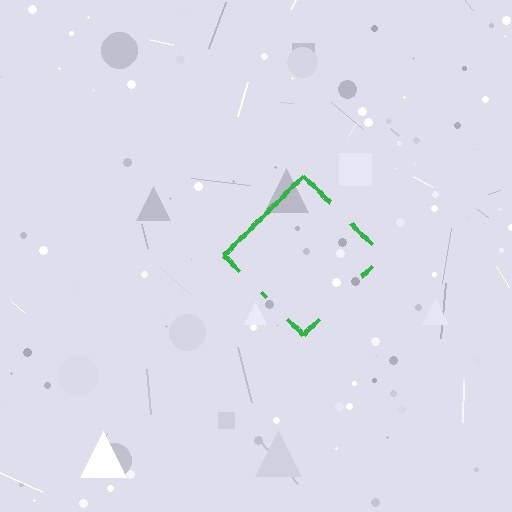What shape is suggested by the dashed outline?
The dashed outline suggests a diamond.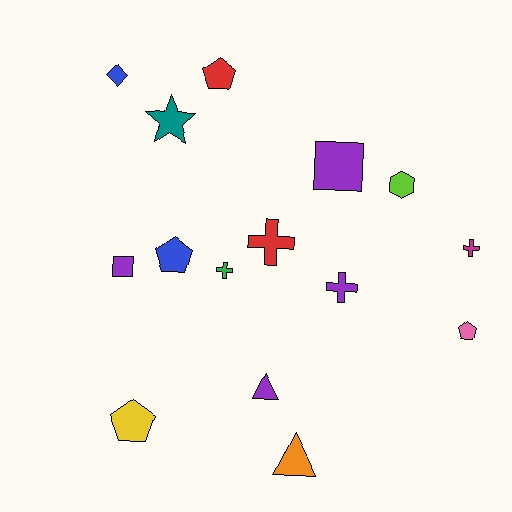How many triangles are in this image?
There are 2 triangles.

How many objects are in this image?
There are 15 objects.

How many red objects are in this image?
There are 2 red objects.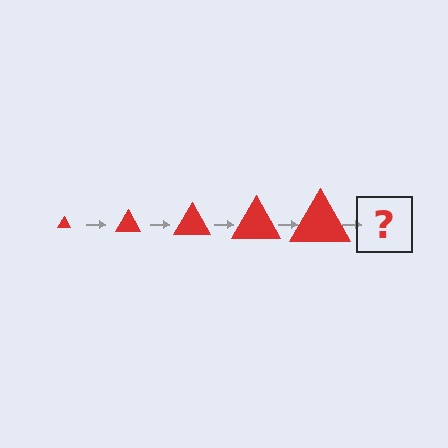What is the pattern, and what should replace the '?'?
The pattern is that the triangle gets progressively larger each step. The '?' should be a red triangle, larger than the previous one.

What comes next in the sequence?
The next element should be a red triangle, larger than the previous one.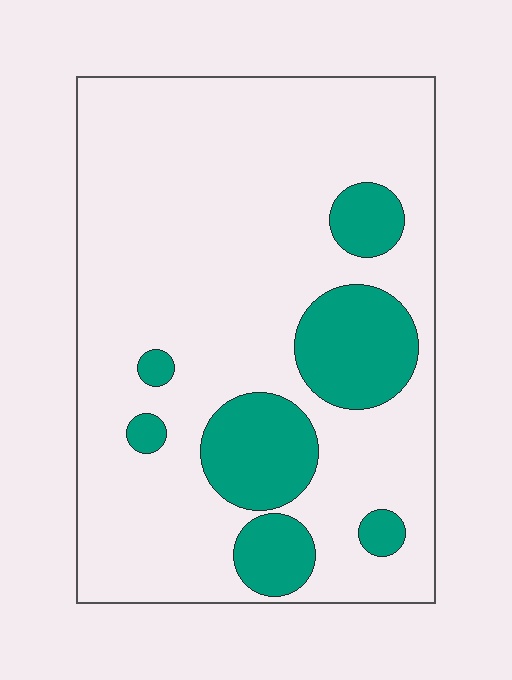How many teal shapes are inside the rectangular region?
7.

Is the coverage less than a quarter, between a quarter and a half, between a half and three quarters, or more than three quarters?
Less than a quarter.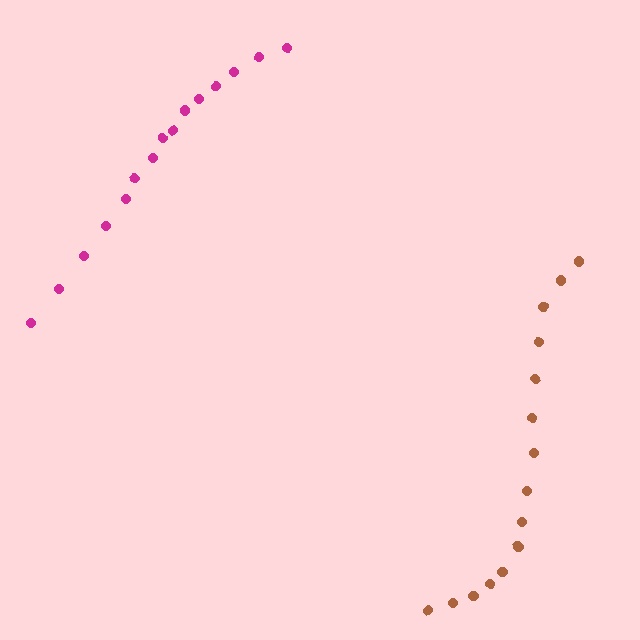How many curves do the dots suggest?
There are 2 distinct paths.